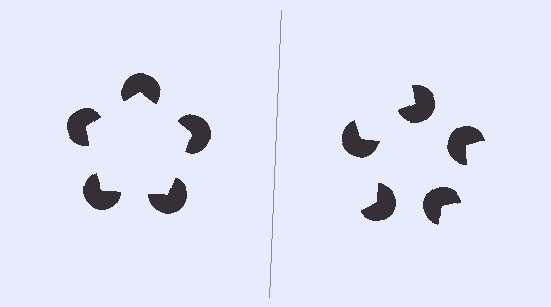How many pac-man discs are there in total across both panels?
10 — 5 on each side.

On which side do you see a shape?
An illusory pentagon appears on the left side. On the right side the wedge cuts are rotated, so no coherent shape forms.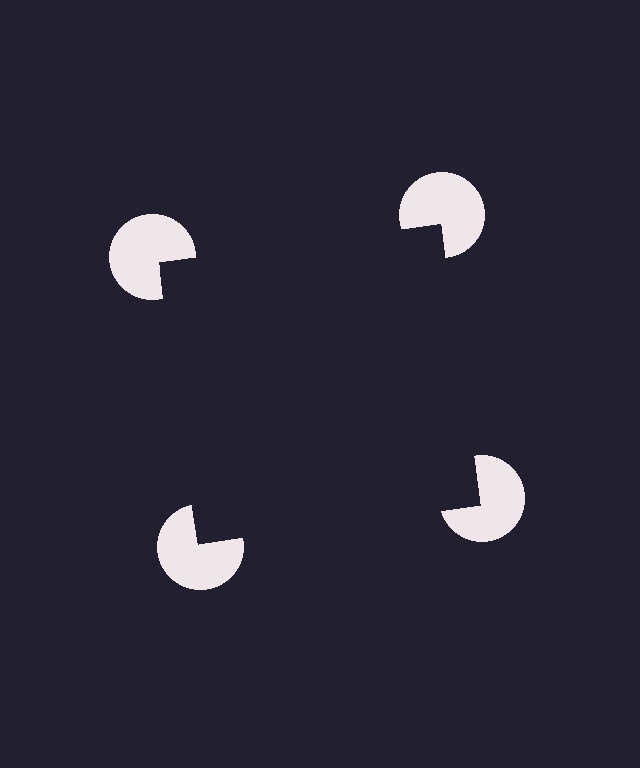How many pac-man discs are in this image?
There are 4 — one at each vertex of the illusory square.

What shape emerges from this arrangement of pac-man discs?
An illusory square — its edges are inferred from the aligned wedge cuts in the pac-man discs, not physically drawn.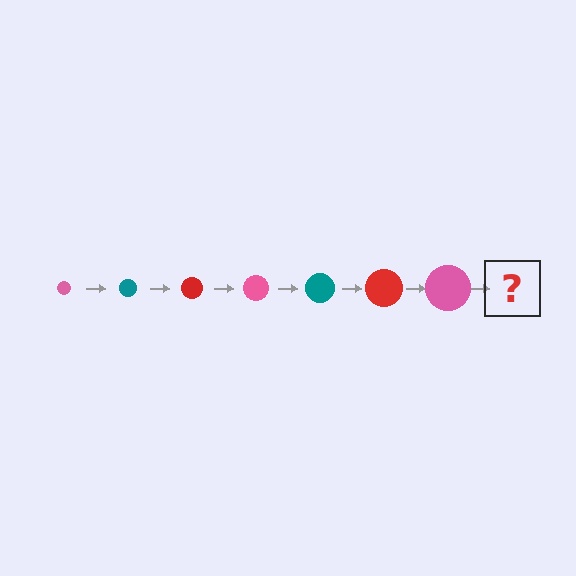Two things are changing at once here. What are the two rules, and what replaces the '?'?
The two rules are that the circle grows larger each step and the color cycles through pink, teal, and red. The '?' should be a teal circle, larger than the previous one.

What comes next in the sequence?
The next element should be a teal circle, larger than the previous one.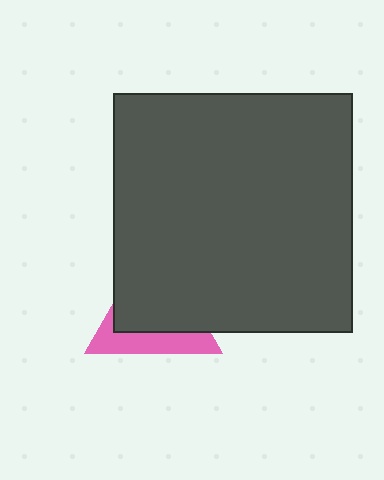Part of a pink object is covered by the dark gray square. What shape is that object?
It is a triangle.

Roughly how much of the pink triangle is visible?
A small part of it is visible (roughly 34%).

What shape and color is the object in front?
The object in front is a dark gray square.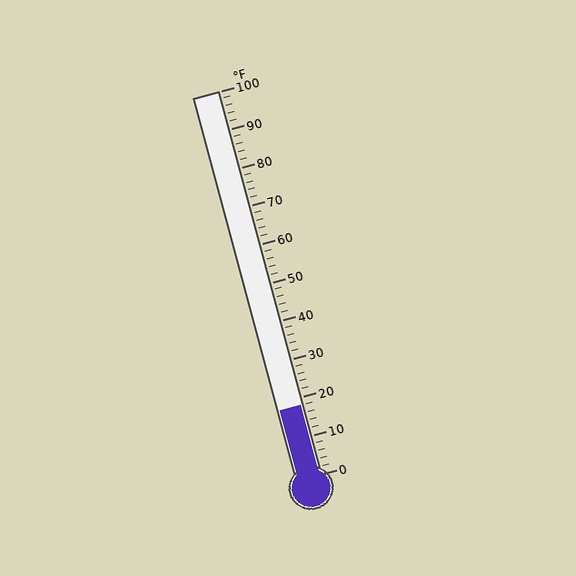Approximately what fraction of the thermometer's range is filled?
The thermometer is filled to approximately 20% of its range.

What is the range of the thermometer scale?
The thermometer scale ranges from 0°F to 100°F.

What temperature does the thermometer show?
The thermometer shows approximately 18°F.